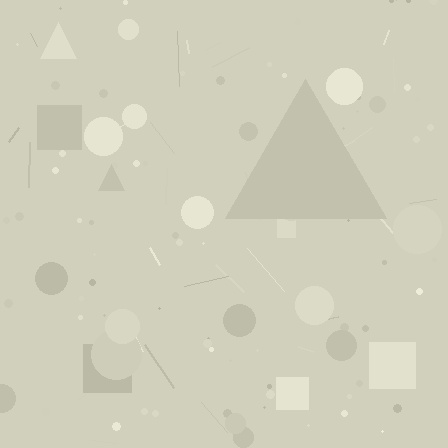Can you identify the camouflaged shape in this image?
The camouflaged shape is a triangle.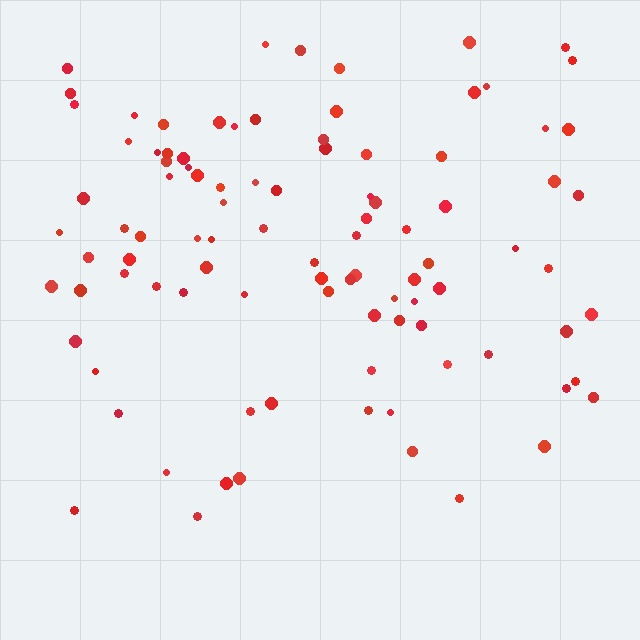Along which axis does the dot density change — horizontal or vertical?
Vertical.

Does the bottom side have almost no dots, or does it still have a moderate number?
Still a moderate number, just noticeably fewer than the top.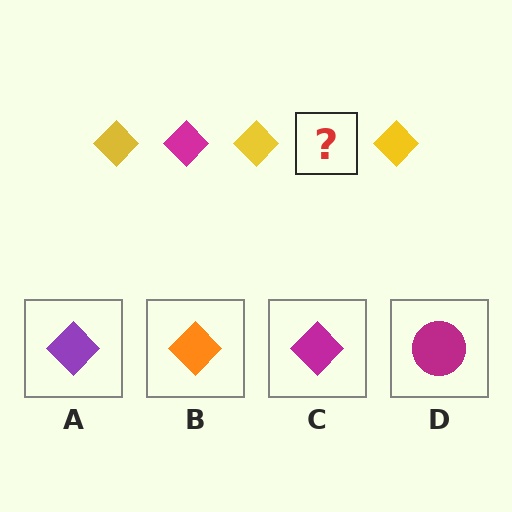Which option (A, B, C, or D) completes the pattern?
C.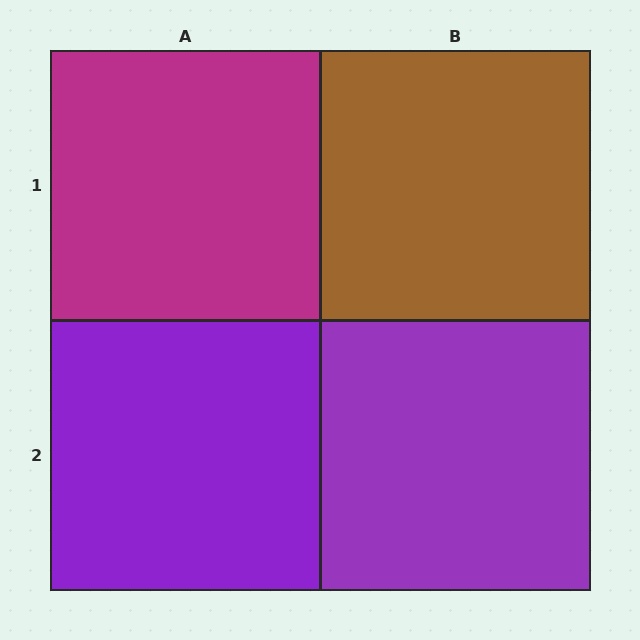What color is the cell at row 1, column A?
Magenta.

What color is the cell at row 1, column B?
Brown.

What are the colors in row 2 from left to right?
Purple, purple.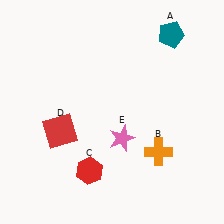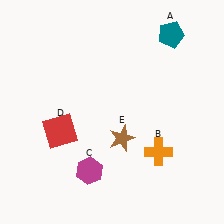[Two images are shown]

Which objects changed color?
C changed from red to magenta. E changed from pink to brown.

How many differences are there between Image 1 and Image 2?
There are 2 differences between the two images.